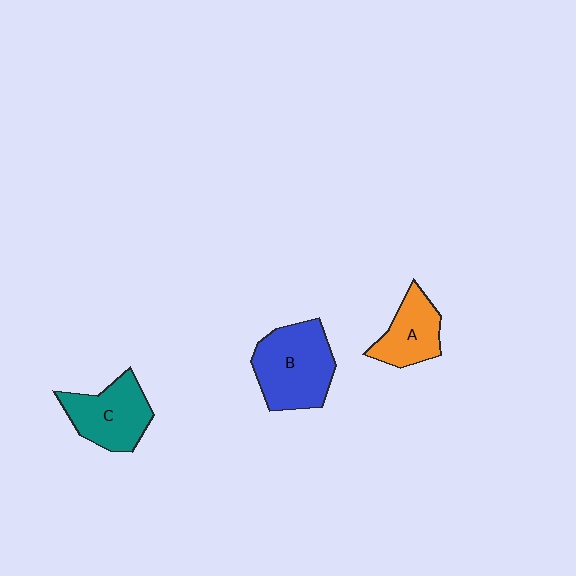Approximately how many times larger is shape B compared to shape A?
Approximately 1.6 times.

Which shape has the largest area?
Shape B (blue).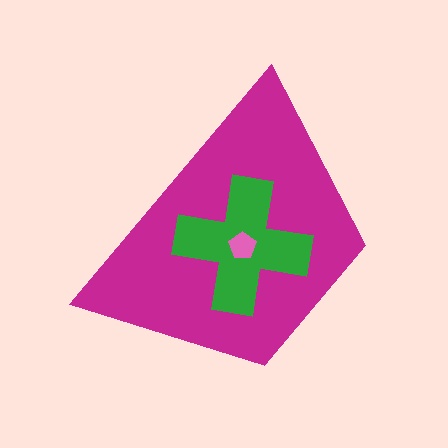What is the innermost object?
The pink pentagon.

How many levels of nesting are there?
3.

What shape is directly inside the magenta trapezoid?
The green cross.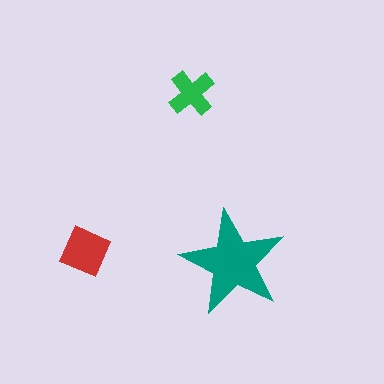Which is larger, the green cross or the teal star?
The teal star.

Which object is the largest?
The teal star.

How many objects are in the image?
There are 3 objects in the image.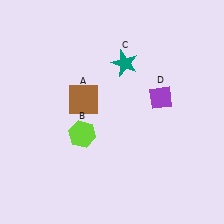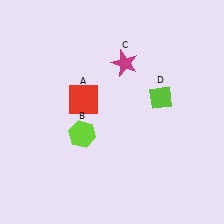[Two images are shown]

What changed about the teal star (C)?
In Image 1, C is teal. In Image 2, it changed to magenta.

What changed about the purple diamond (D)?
In Image 1, D is purple. In Image 2, it changed to lime.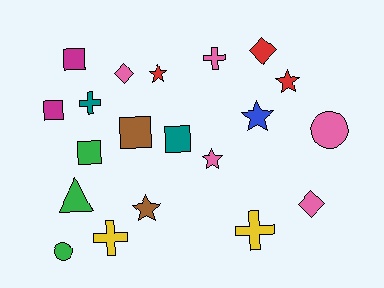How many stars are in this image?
There are 5 stars.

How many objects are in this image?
There are 20 objects.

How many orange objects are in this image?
There are no orange objects.